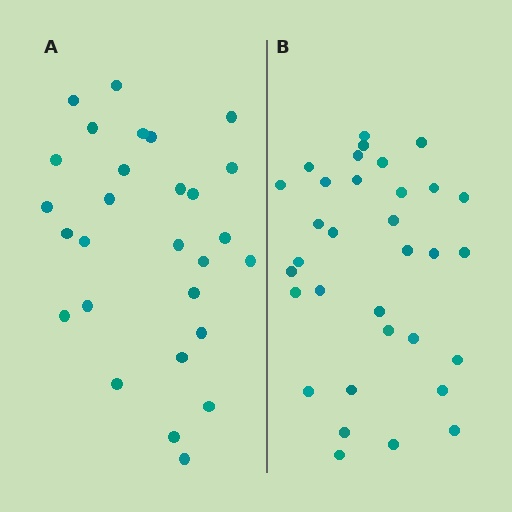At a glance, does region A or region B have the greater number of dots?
Region B (the right region) has more dots.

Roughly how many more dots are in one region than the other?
Region B has about 5 more dots than region A.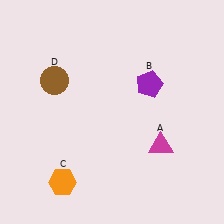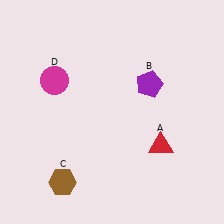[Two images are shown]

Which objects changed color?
A changed from magenta to red. C changed from orange to brown. D changed from brown to magenta.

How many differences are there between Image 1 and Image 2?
There are 3 differences between the two images.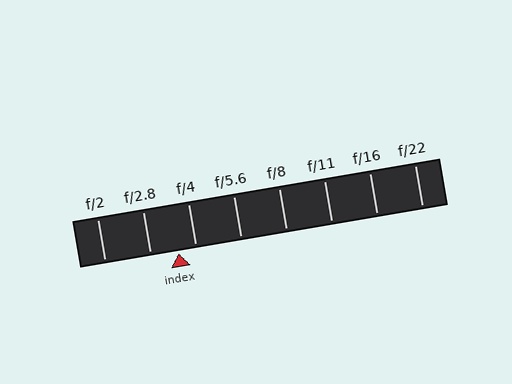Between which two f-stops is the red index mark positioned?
The index mark is between f/2.8 and f/4.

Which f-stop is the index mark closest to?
The index mark is closest to f/4.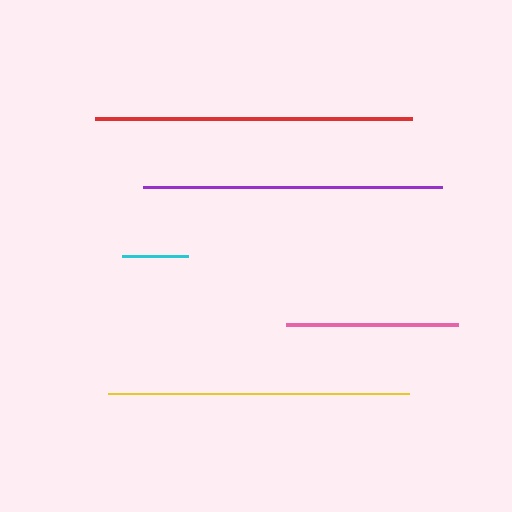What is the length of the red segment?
The red segment is approximately 317 pixels long.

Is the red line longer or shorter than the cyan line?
The red line is longer than the cyan line.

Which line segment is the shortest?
The cyan line is the shortest at approximately 67 pixels.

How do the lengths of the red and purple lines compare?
The red and purple lines are approximately the same length.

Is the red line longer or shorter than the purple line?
The red line is longer than the purple line.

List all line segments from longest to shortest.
From longest to shortest: red, yellow, purple, pink, cyan.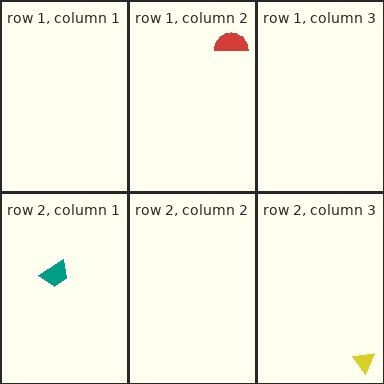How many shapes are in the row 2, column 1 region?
1.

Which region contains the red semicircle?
The row 1, column 2 region.